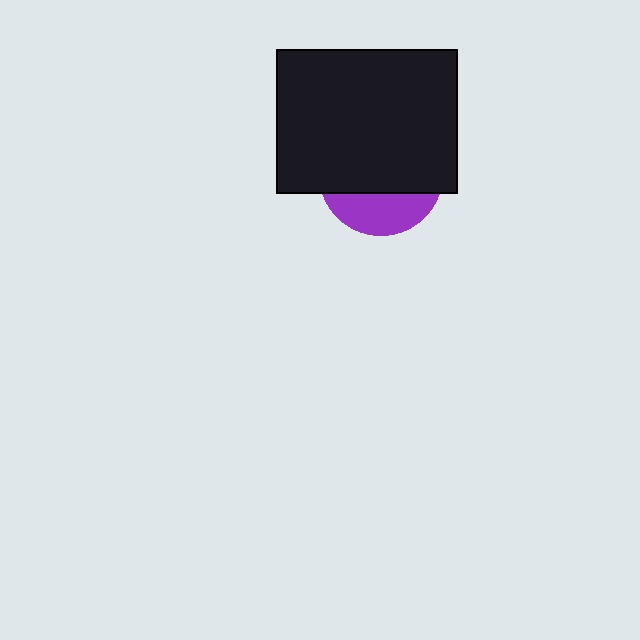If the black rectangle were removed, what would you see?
You would see the complete purple circle.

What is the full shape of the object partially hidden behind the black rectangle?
The partially hidden object is a purple circle.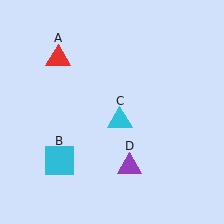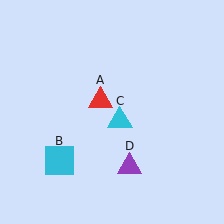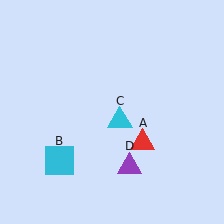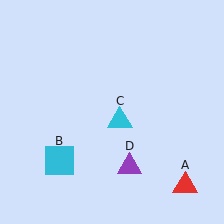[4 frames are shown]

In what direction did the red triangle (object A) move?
The red triangle (object A) moved down and to the right.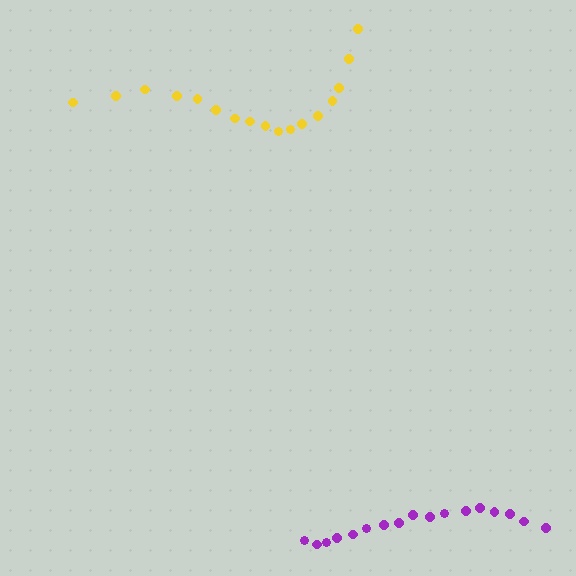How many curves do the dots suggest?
There are 2 distinct paths.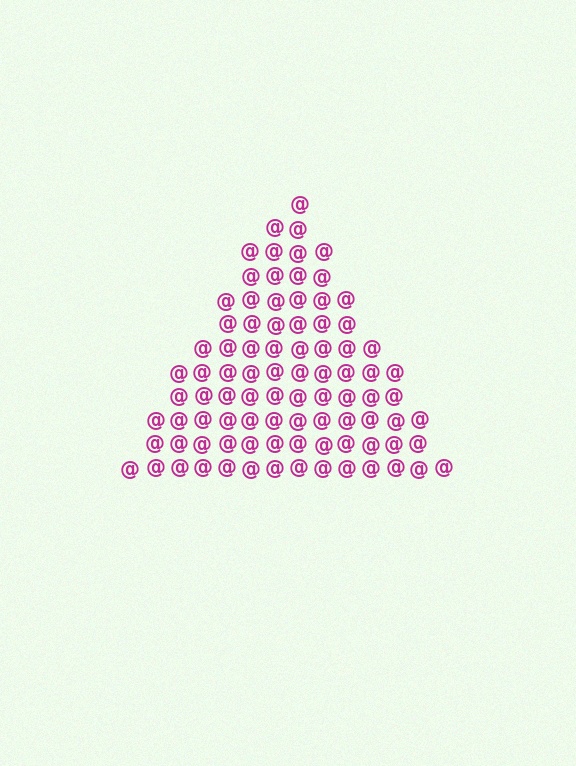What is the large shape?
The large shape is a triangle.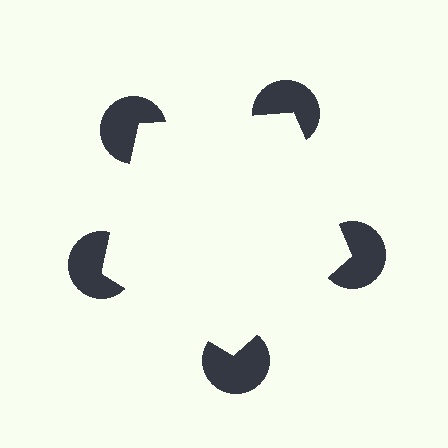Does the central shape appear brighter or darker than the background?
It typically appears slightly brighter than the background, even though no actual brightness change is drawn.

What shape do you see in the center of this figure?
An illusory pentagon — its edges are inferred from the aligned wedge cuts in the pac-man discs, not physically drawn.